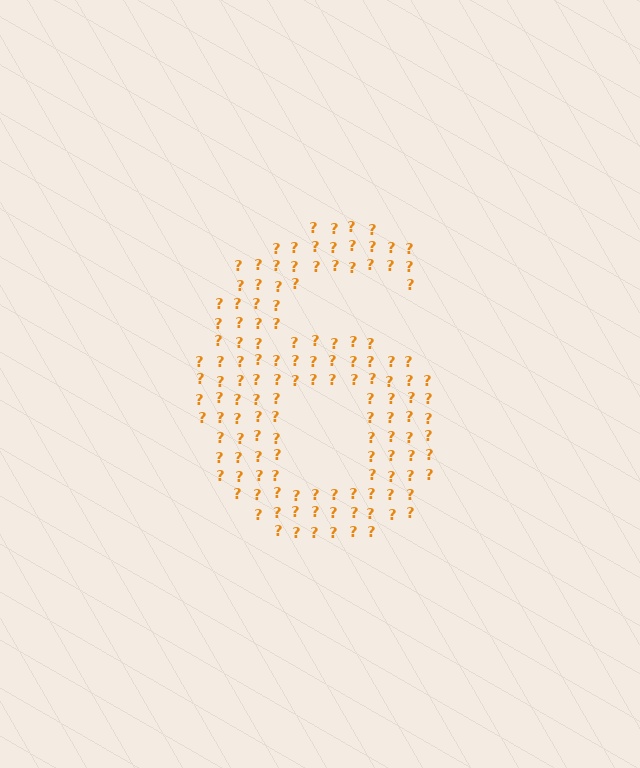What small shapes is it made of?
It is made of small question marks.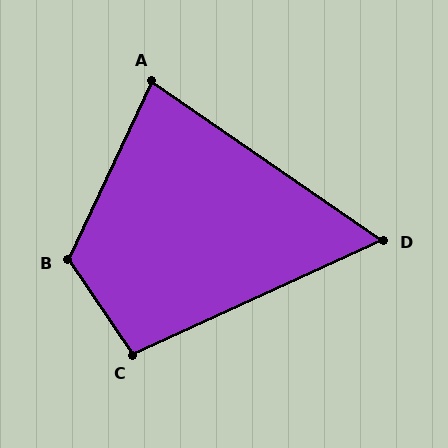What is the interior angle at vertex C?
Approximately 99 degrees (obtuse).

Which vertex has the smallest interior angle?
D, at approximately 59 degrees.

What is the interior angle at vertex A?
Approximately 81 degrees (acute).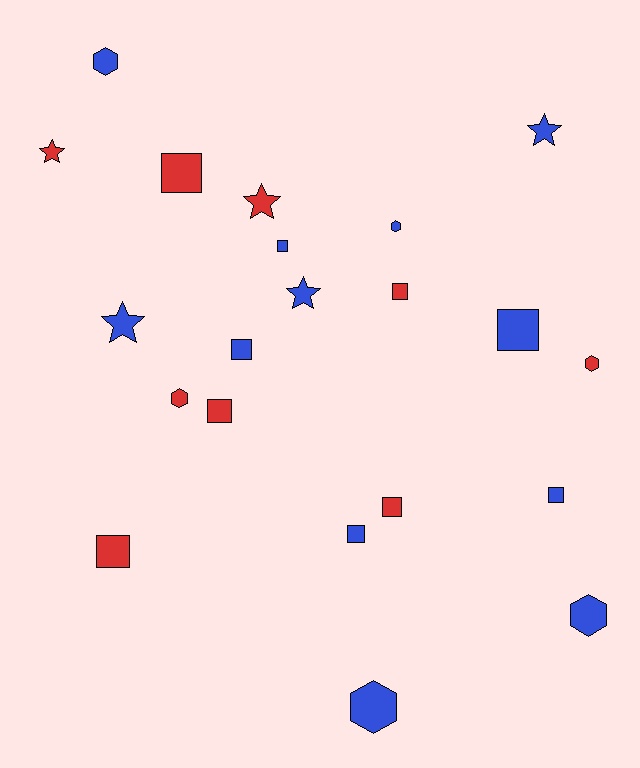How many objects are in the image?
There are 21 objects.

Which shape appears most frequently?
Square, with 10 objects.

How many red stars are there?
There are 2 red stars.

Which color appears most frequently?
Blue, with 12 objects.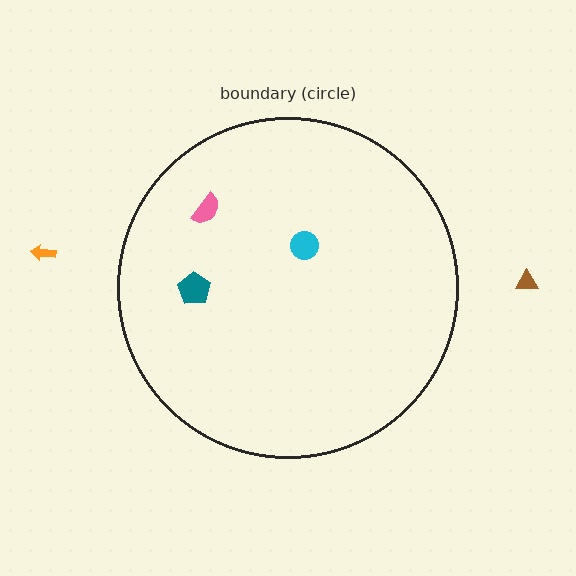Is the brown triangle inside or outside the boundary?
Outside.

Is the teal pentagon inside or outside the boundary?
Inside.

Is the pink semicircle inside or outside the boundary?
Inside.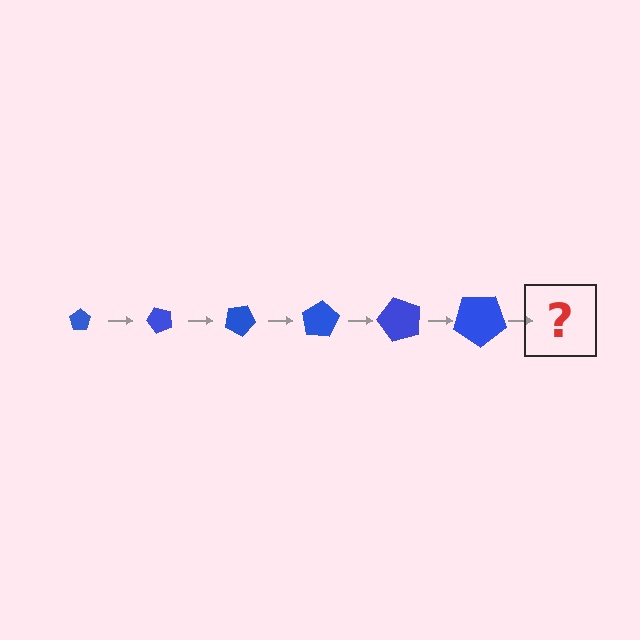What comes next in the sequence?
The next element should be a pentagon, larger than the previous one and rotated 300 degrees from the start.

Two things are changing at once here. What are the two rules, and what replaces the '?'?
The two rules are that the pentagon grows larger each step and it rotates 50 degrees each step. The '?' should be a pentagon, larger than the previous one and rotated 300 degrees from the start.